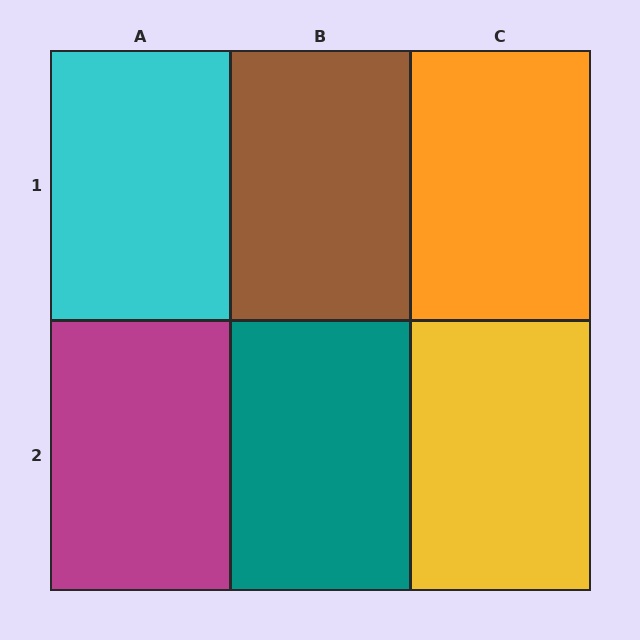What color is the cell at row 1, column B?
Brown.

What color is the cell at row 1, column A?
Cyan.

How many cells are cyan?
1 cell is cyan.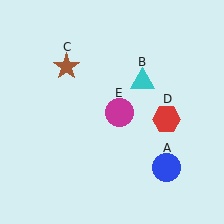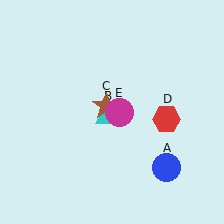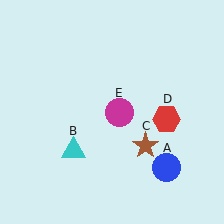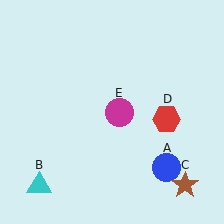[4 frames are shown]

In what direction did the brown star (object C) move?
The brown star (object C) moved down and to the right.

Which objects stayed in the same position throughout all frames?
Blue circle (object A) and red hexagon (object D) and magenta circle (object E) remained stationary.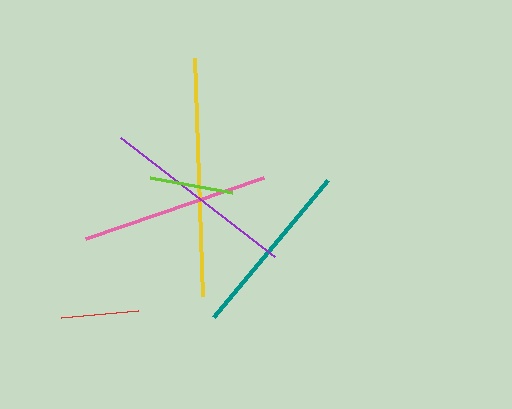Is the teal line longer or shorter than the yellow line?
The yellow line is longer than the teal line.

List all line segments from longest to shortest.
From longest to shortest: yellow, purple, pink, teal, lime, red.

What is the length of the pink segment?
The pink segment is approximately 188 pixels long.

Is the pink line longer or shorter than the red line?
The pink line is longer than the red line.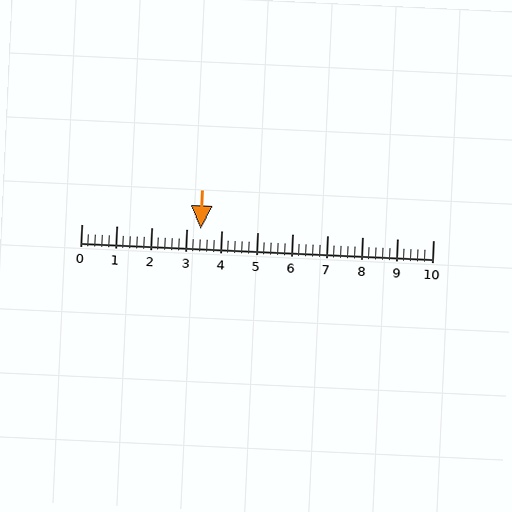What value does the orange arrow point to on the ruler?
The orange arrow points to approximately 3.4.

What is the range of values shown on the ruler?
The ruler shows values from 0 to 10.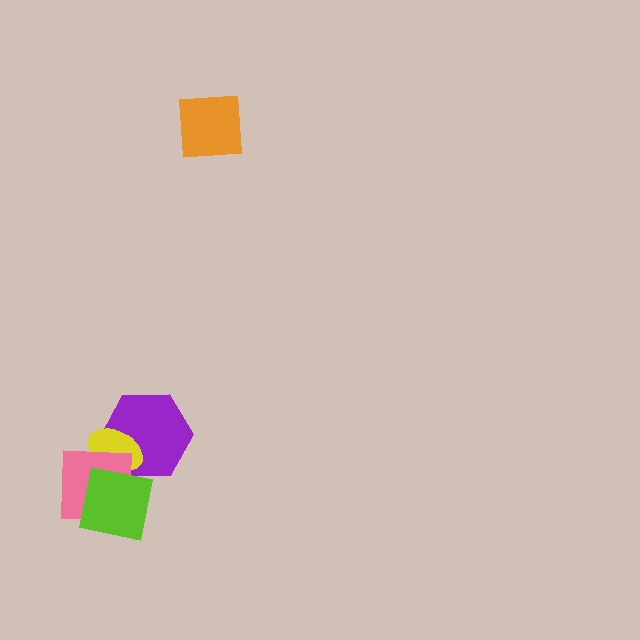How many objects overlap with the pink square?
3 objects overlap with the pink square.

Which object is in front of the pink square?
The lime square is in front of the pink square.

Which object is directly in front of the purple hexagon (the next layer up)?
The yellow ellipse is directly in front of the purple hexagon.